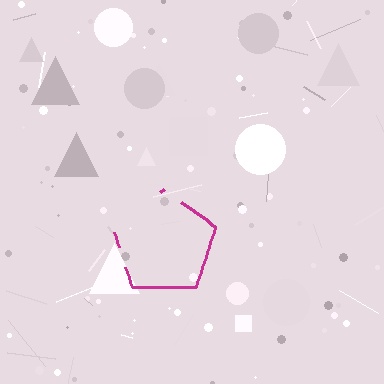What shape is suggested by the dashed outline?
The dashed outline suggests a pentagon.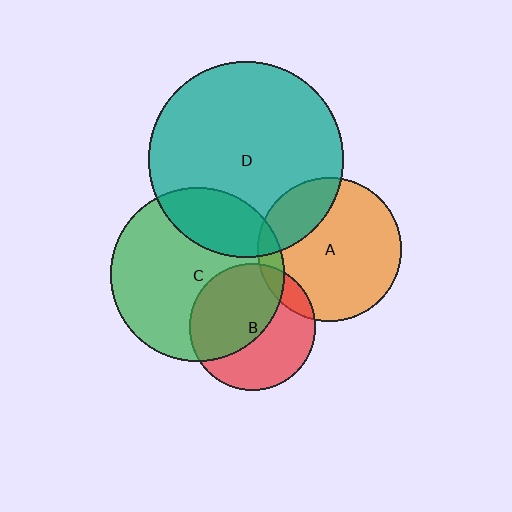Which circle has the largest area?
Circle D (teal).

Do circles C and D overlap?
Yes.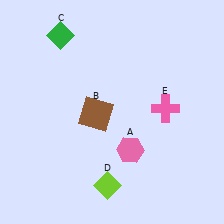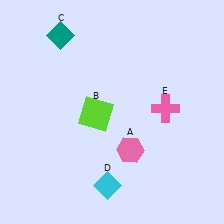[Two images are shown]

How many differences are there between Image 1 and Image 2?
There are 3 differences between the two images.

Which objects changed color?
B changed from brown to lime. C changed from green to teal. D changed from lime to cyan.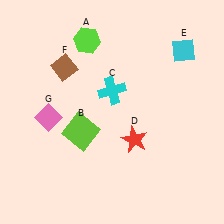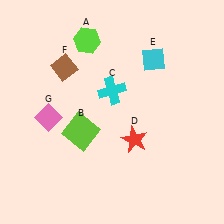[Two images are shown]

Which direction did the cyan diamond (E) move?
The cyan diamond (E) moved left.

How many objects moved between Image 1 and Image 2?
1 object moved between the two images.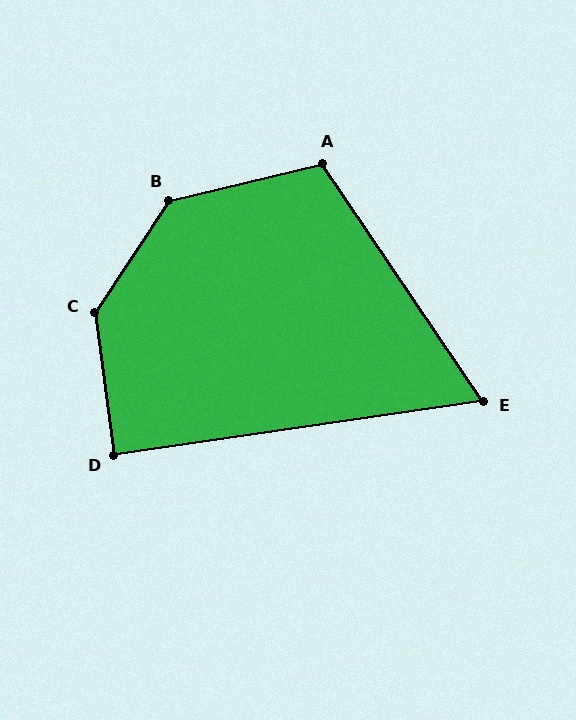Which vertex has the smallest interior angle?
E, at approximately 64 degrees.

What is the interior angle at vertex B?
Approximately 137 degrees (obtuse).